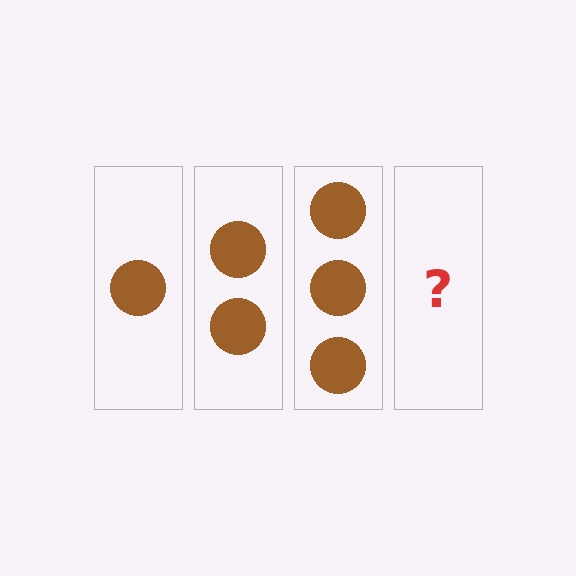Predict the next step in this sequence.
The next step is 4 circles.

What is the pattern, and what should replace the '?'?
The pattern is that each step adds one more circle. The '?' should be 4 circles.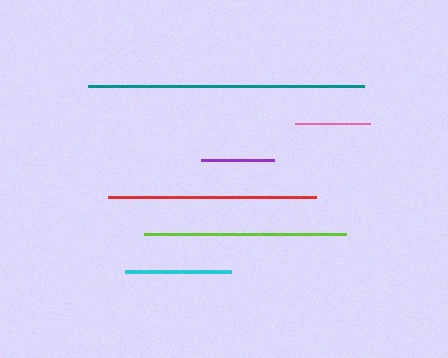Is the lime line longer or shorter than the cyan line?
The lime line is longer than the cyan line.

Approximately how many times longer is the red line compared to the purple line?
The red line is approximately 2.9 times the length of the purple line.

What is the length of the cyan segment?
The cyan segment is approximately 107 pixels long.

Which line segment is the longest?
The teal line is the longest at approximately 276 pixels.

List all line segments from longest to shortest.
From longest to shortest: teal, red, lime, cyan, pink, purple.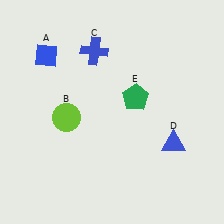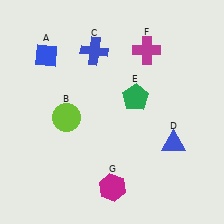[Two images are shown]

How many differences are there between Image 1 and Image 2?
There are 2 differences between the two images.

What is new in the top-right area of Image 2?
A magenta cross (F) was added in the top-right area of Image 2.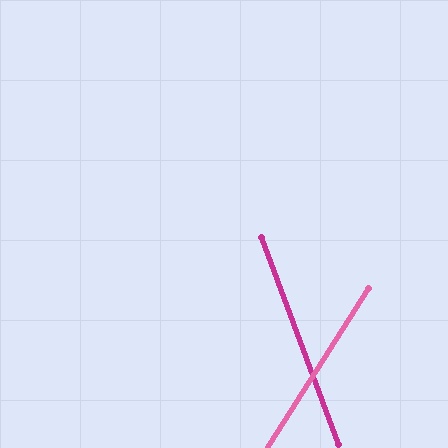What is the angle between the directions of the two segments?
Approximately 53 degrees.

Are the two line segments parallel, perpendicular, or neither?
Neither parallel nor perpendicular — they differ by about 53°.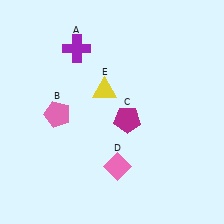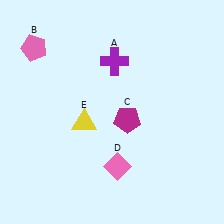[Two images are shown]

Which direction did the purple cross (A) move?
The purple cross (A) moved right.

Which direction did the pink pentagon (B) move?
The pink pentagon (B) moved up.